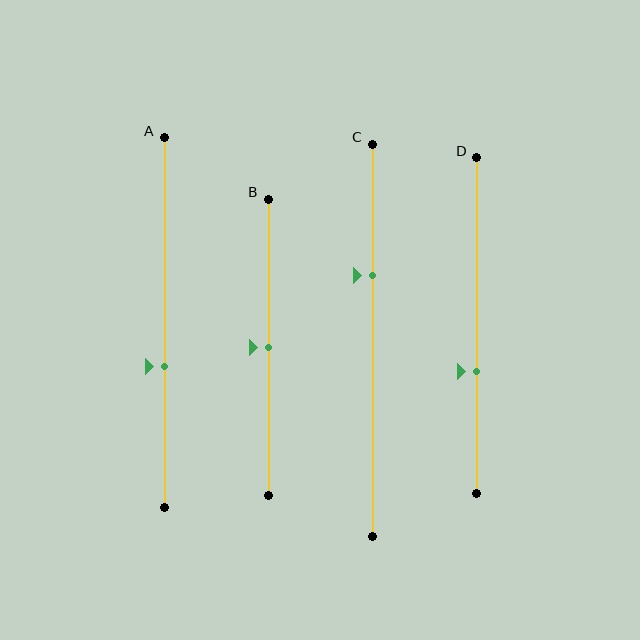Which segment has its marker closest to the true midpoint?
Segment B has its marker closest to the true midpoint.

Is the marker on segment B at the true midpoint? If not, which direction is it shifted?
Yes, the marker on segment B is at the true midpoint.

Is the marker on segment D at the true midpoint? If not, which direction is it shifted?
No, the marker on segment D is shifted downward by about 14% of the segment length.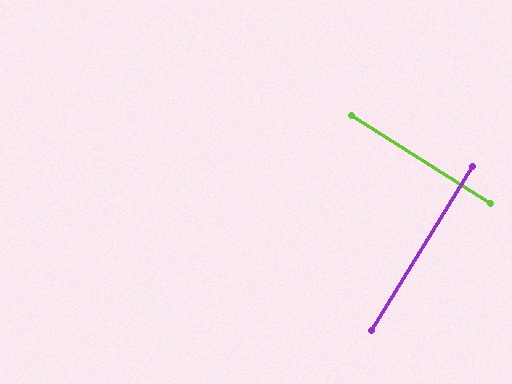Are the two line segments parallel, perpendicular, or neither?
Perpendicular — they meet at approximately 89°.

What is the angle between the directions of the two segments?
Approximately 89 degrees.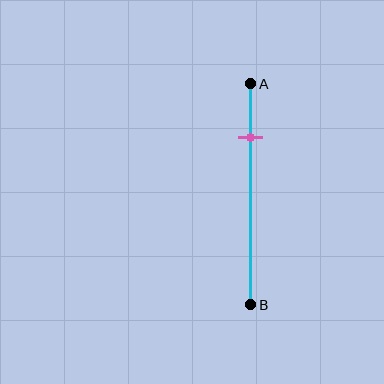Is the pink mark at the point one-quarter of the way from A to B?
Yes, the mark is approximately at the one-quarter point.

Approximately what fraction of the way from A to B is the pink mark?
The pink mark is approximately 25% of the way from A to B.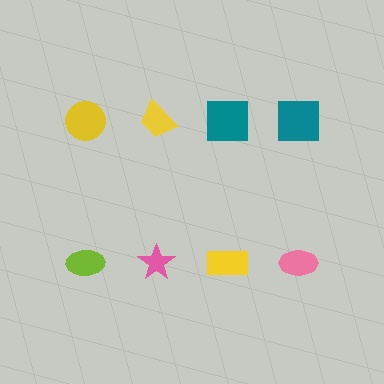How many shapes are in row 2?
4 shapes.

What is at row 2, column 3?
A yellow rectangle.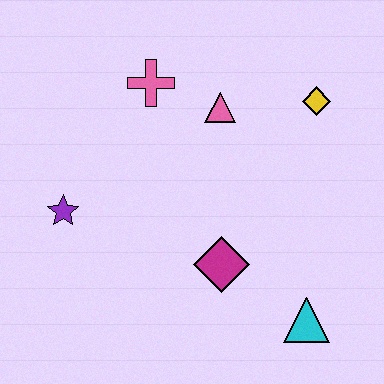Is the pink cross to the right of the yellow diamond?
No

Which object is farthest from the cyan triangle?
The pink cross is farthest from the cyan triangle.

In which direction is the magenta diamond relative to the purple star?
The magenta diamond is to the right of the purple star.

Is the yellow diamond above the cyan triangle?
Yes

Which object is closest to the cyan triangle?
The magenta diamond is closest to the cyan triangle.